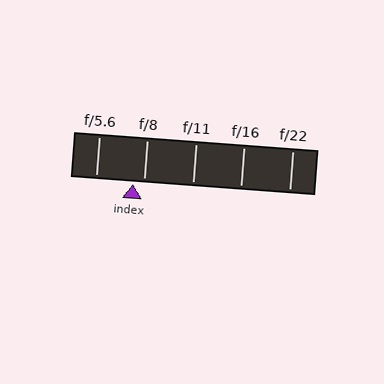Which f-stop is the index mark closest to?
The index mark is closest to f/8.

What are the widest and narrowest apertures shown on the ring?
The widest aperture shown is f/5.6 and the narrowest is f/22.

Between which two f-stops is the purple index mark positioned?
The index mark is between f/5.6 and f/8.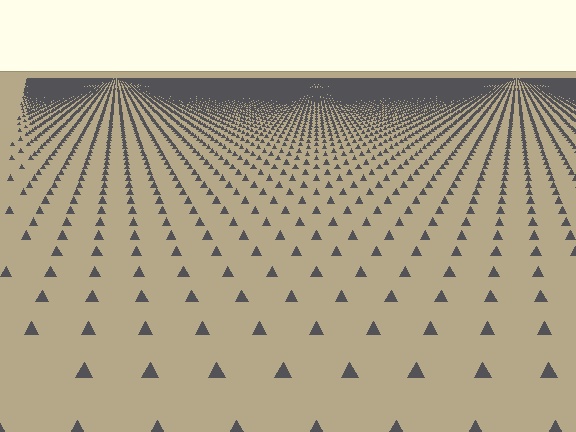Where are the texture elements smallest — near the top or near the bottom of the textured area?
Near the top.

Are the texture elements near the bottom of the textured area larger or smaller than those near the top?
Larger. Near the bottom, elements are closer to the viewer and appear at a bigger on-screen size.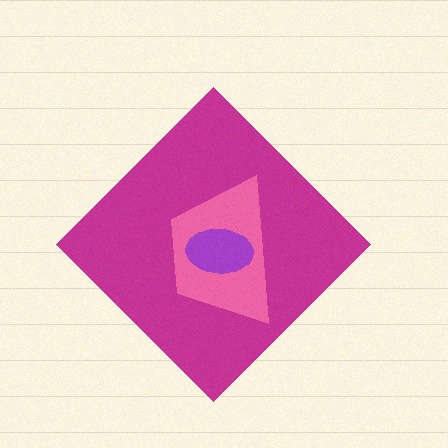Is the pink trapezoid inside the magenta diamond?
Yes.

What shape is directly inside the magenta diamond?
The pink trapezoid.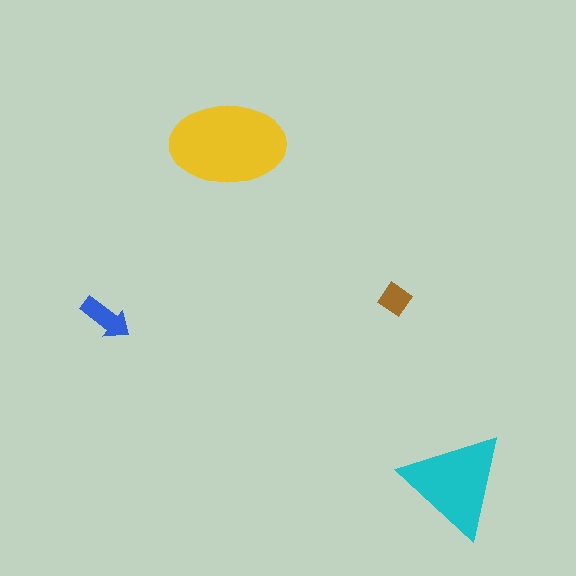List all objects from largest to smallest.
The yellow ellipse, the cyan triangle, the blue arrow, the brown diamond.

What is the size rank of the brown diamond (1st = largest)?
4th.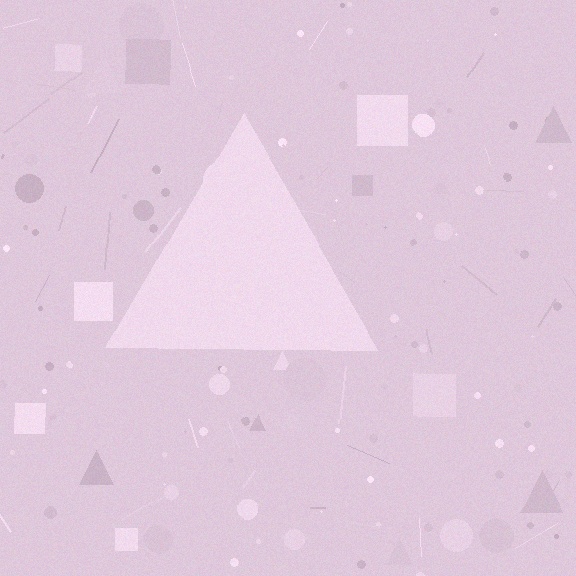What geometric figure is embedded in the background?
A triangle is embedded in the background.